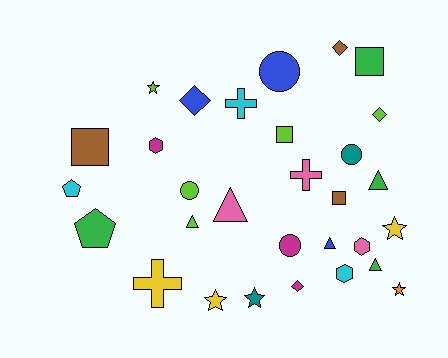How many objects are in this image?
There are 30 objects.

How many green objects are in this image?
There are 4 green objects.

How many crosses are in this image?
There are 3 crosses.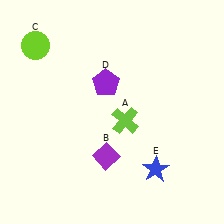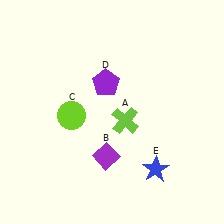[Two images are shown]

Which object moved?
The lime circle (C) moved down.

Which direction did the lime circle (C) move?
The lime circle (C) moved down.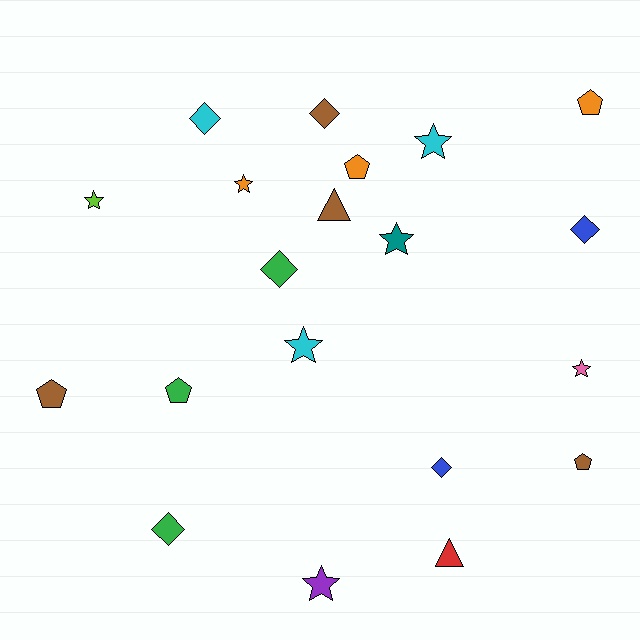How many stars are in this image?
There are 7 stars.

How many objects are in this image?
There are 20 objects.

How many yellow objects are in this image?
There are no yellow objects.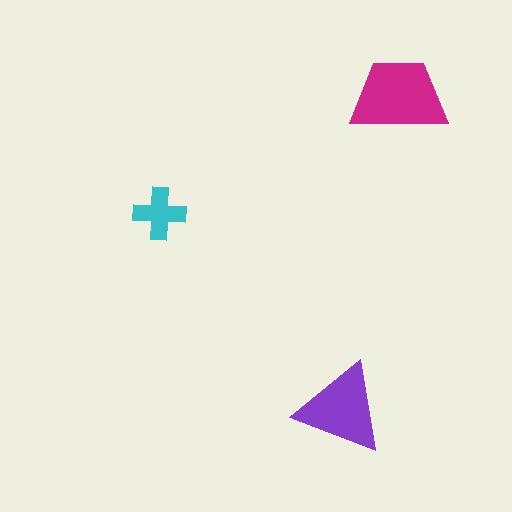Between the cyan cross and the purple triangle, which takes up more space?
The purple triangle.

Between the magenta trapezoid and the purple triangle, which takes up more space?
The magenta trapezoid.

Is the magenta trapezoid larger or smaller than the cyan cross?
Larger.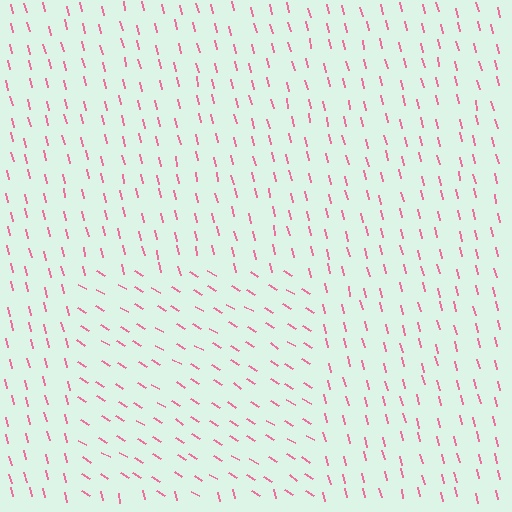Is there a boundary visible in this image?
Yes, there is a texture boundary formed by a change in line orientation.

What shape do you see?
I see a rectangle.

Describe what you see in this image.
The image is filled with small pink line segments. A rectangle region in the image has lines oriented differently from the surrounding lines, creating a visible texture boundary.